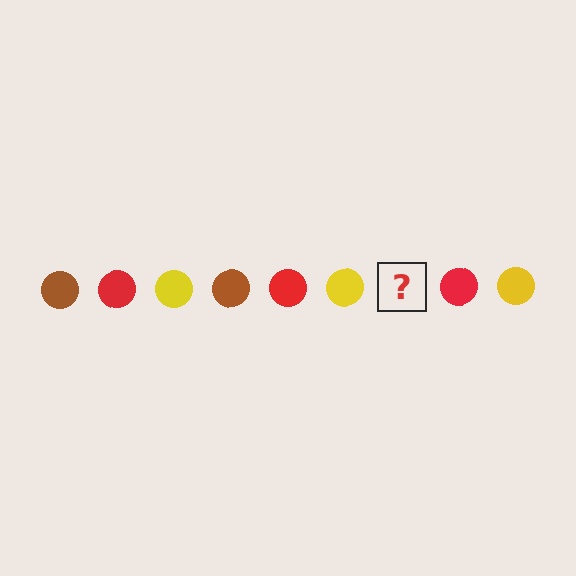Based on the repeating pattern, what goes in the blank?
The blank should be a brown circle.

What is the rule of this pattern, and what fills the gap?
The rule is that the pattern cycles through brown, red, yellow circles. The gap should be filled with a brown circle.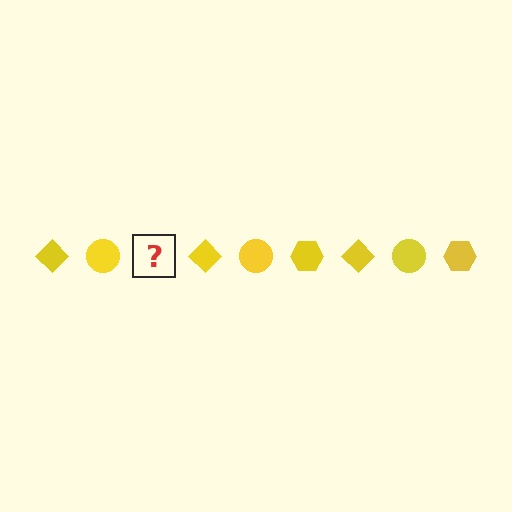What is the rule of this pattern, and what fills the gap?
The rule is that the pattern cycles through diamond, circle, hexagon shapes in yellow. The gap should be filled with a yellow hexagon.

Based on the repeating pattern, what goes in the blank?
The blank should be a yellow hexagon.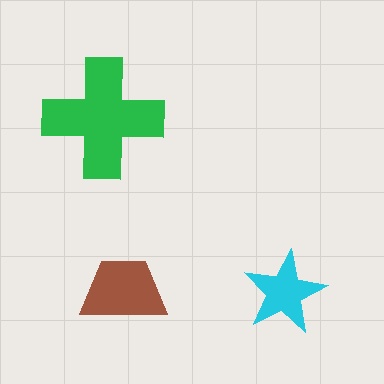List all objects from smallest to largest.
The cyan star, the brown trapezoid, the green cross.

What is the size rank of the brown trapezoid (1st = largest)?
2nd.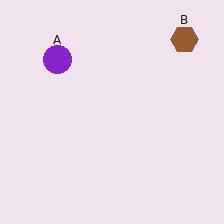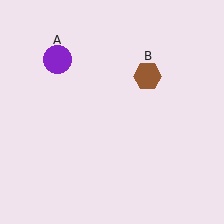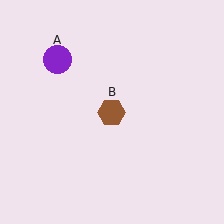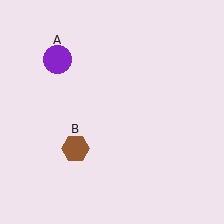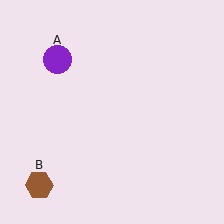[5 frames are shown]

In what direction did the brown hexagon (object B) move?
The brown hexagon (object B) moved down and to the left.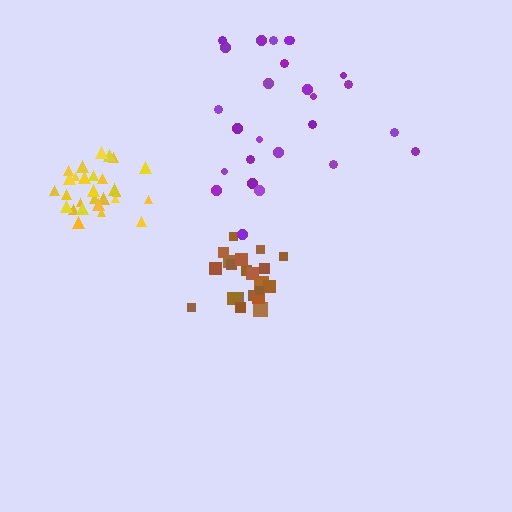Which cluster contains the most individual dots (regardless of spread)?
Yellow (28).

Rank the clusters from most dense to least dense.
brown, yellow, purple.